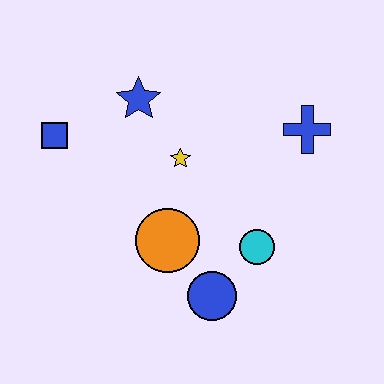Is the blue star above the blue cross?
Yes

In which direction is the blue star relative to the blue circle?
The blue star is above the blue circle.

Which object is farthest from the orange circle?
The blue cross is farthest from the orange circle.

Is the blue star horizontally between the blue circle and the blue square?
Yes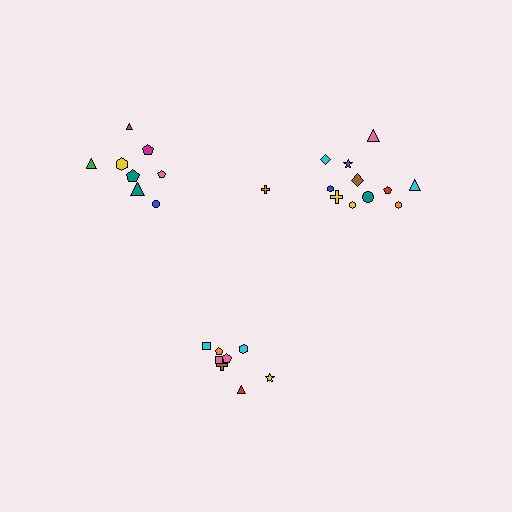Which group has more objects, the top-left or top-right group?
The top-right group.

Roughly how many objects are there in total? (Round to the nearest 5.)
Roughly 30 objects in total.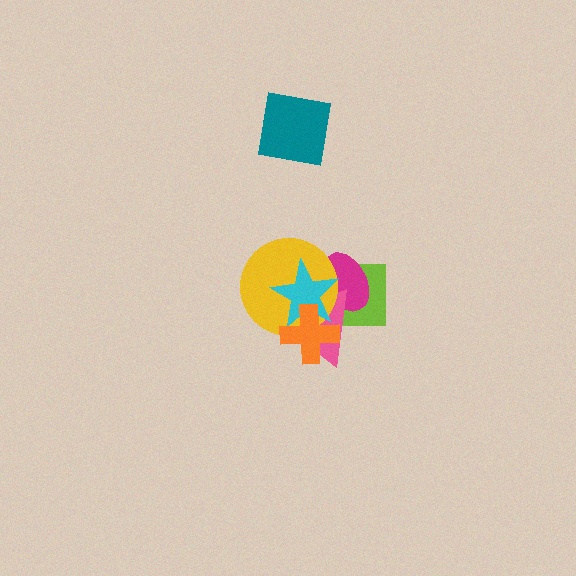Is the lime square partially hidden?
Yes, it is partially covered by another shape.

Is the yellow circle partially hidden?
Yes, it is partially covered by another shape.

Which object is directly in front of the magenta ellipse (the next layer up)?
The pink triangle is directly in front of the magenta ellipse.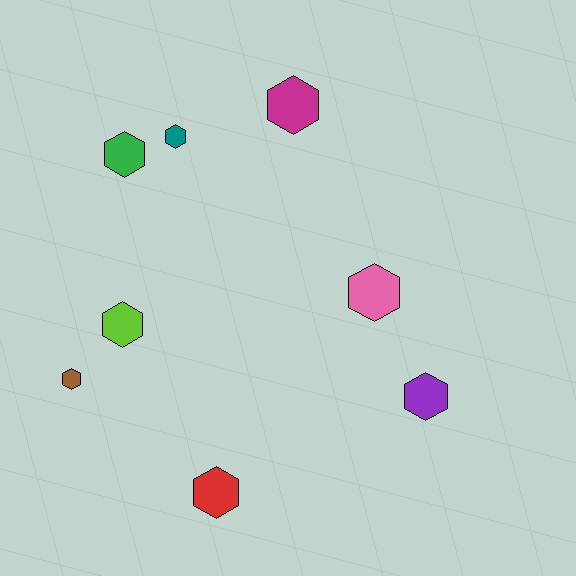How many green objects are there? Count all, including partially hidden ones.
There is 1 green object.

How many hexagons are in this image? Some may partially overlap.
There are 8 hexagons.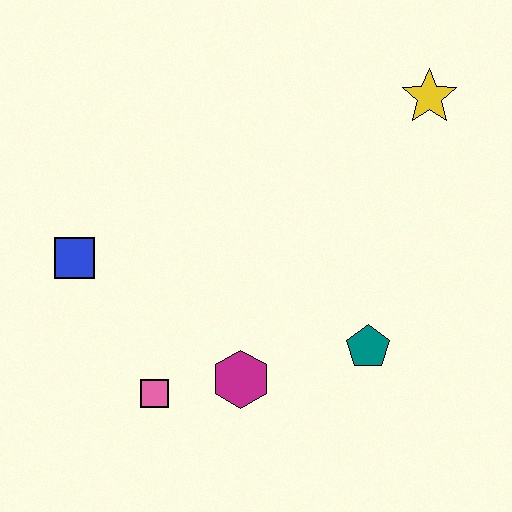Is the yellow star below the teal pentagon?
No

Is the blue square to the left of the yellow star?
Yes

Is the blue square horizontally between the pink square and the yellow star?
No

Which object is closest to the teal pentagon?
The magenta hexagon is closest to the teal pentagon.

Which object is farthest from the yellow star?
The pink square is farthest from the yellow star.